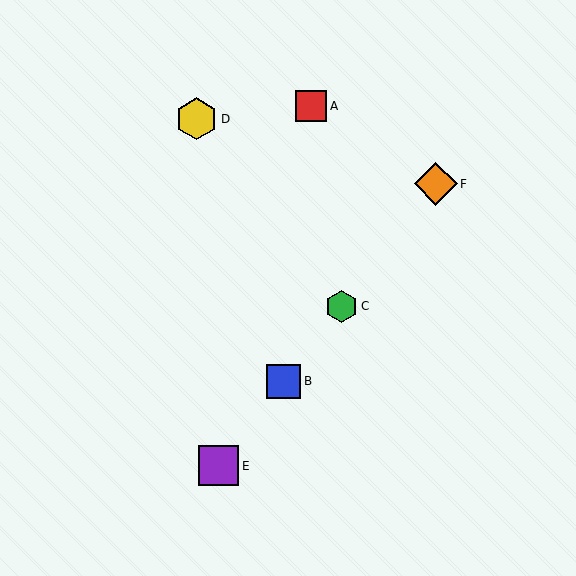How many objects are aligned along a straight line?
4 objects (B, C, E, F) are aligned along a straight line.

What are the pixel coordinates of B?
Object B is at (284, 381).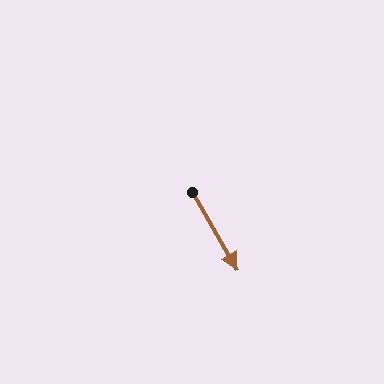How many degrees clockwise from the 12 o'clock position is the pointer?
Approximately 150 degrees.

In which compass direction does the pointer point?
Southeast.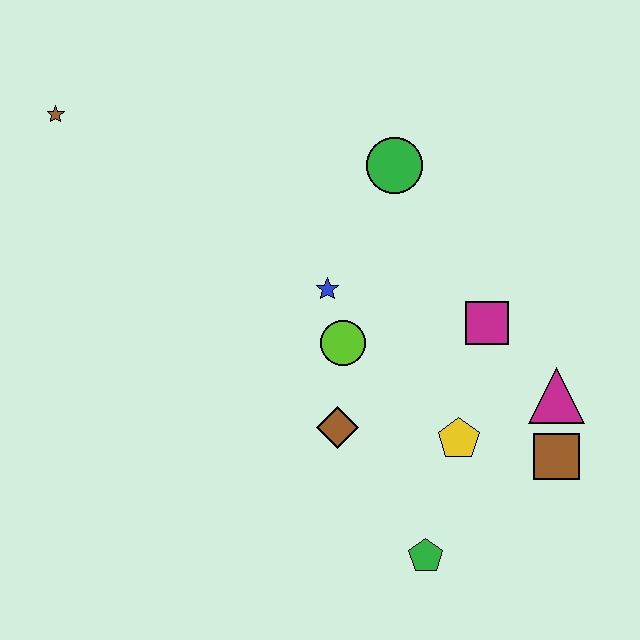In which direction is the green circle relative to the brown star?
The green circle is to the right of the brown star.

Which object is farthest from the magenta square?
The brown star is farthest from the magenta square.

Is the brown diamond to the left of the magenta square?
Yes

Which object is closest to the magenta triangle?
The brown square is closest to the magenta triangle.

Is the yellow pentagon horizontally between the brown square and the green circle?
Yes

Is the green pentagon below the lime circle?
Yes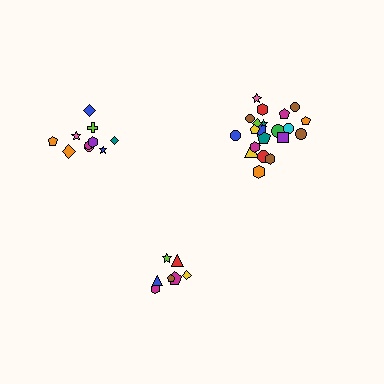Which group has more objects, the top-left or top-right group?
The top-right group.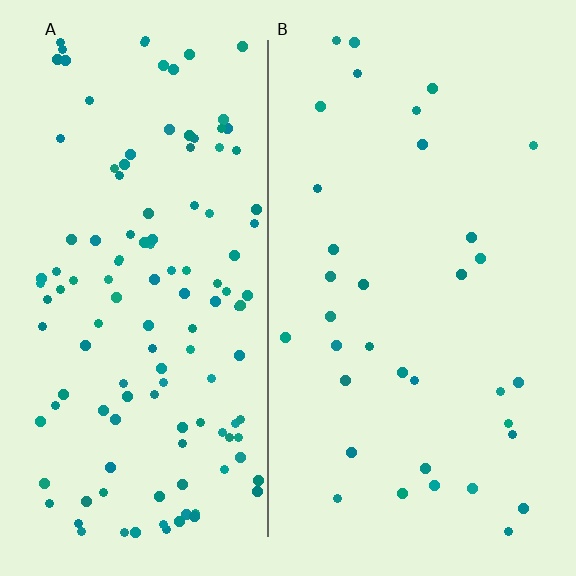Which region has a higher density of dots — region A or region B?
A (the left).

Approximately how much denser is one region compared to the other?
Approximately 3.7× — region A over region B.